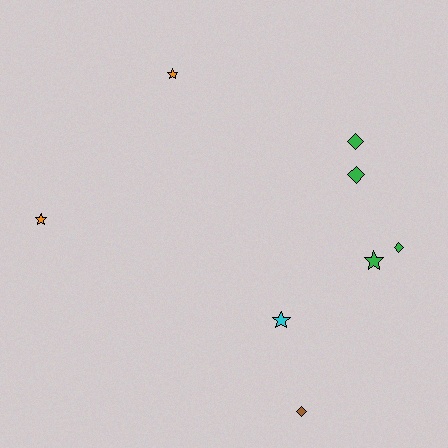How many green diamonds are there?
There are 3 green diamonds.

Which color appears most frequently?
Green, with 4 objects.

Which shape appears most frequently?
Star, with 4 objects.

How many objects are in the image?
There are 8 objects.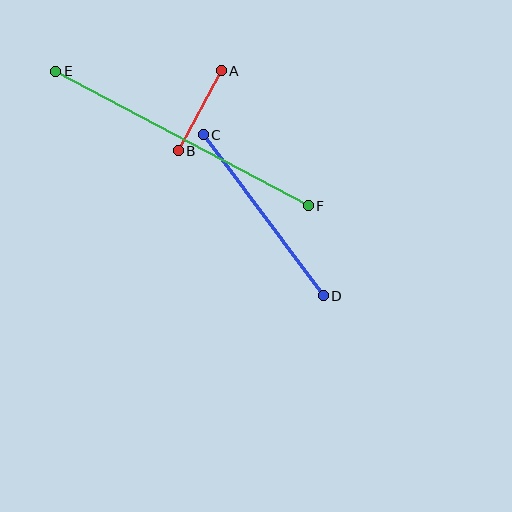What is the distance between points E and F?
The distance is approximately 286 pixels.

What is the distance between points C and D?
The distance is approximately 201 pixels.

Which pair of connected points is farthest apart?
Points E and F are farthest apart.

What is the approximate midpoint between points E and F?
The midpoint is at approximately (182, 139) pixels.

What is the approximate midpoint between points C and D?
The midpoint is at approximately (263, 215) pixels.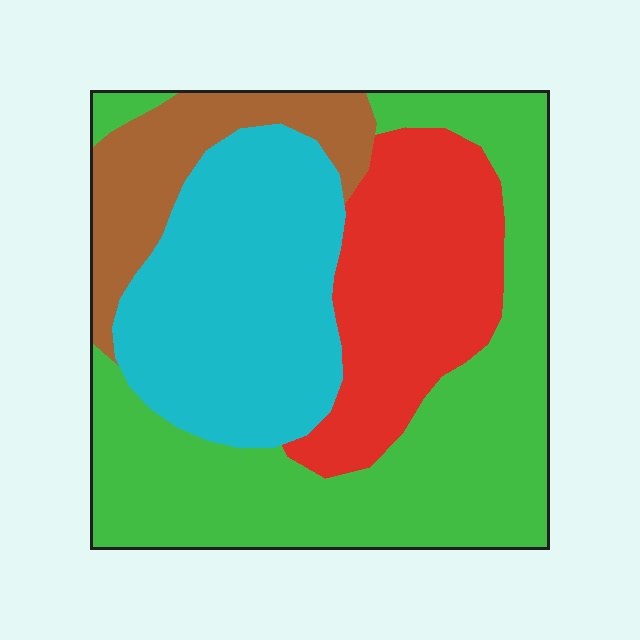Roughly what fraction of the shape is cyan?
Cyan takes up about one quarter (1/4) of the shape.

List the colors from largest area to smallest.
From largest to smallest: green, cyan, red, brown.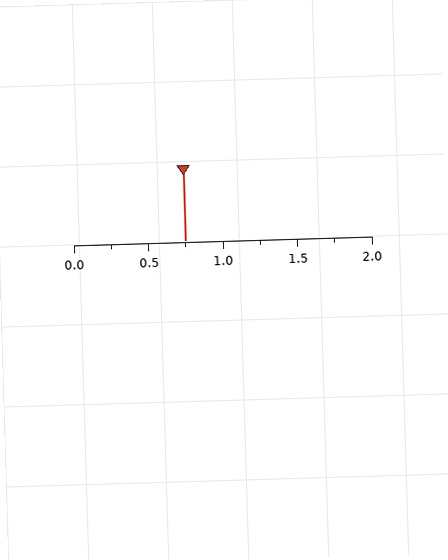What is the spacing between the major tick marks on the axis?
The major ticks are spaced 0.5 apart.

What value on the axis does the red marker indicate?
The marker indicates approximately 0.75.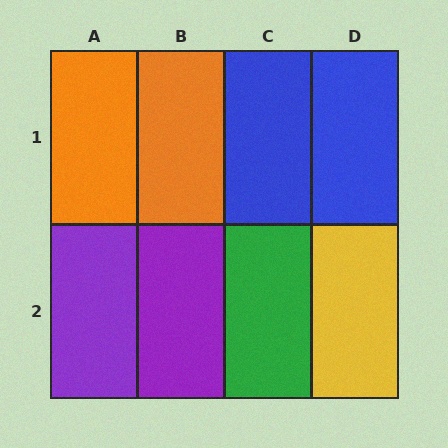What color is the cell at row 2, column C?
Green.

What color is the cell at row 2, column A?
Purple.